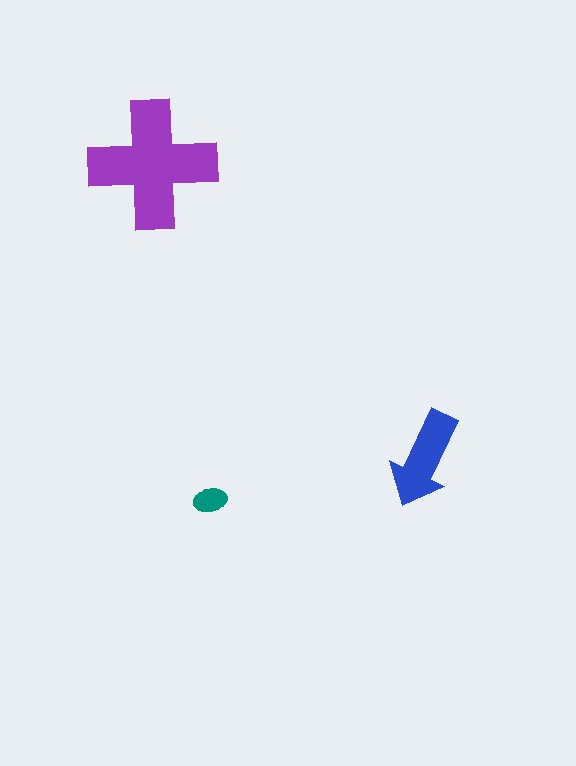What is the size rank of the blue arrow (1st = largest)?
2nd.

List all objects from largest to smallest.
The purple cross, the blue arrow, the teal ellipse.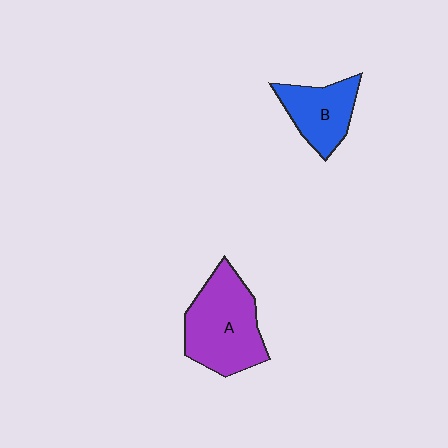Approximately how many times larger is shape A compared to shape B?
Approximately 1.6 times.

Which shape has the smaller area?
Shape B (blue).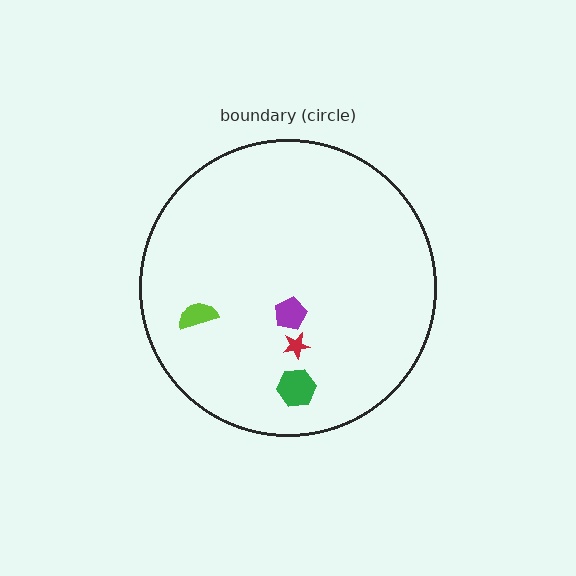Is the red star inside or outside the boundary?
Inside.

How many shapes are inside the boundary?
4 inside, 0 outside.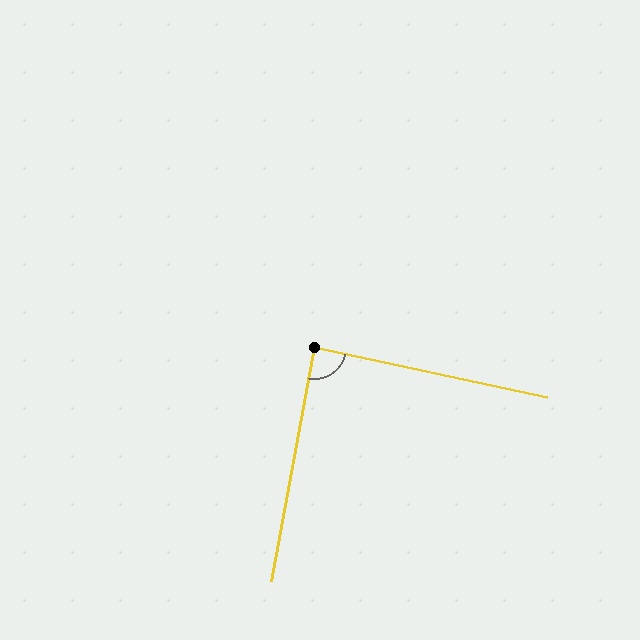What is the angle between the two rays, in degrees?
Approximately 88 degrees.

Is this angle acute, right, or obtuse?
It is approximately a right angle.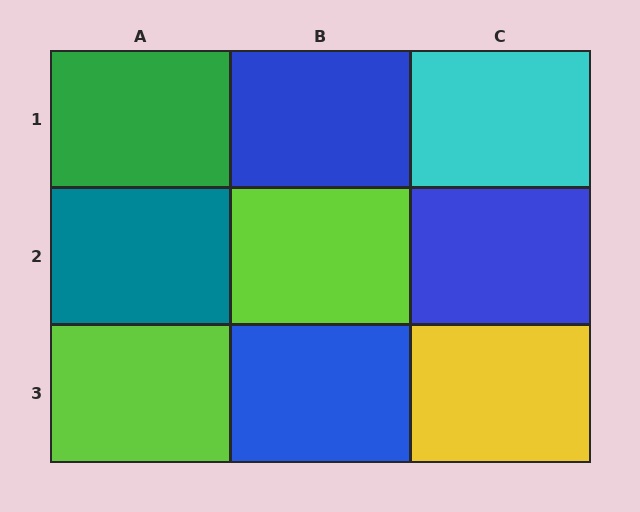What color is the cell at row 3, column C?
Yellow.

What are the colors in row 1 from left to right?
Green, blue, cyan.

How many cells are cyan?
1 cell is cyan.